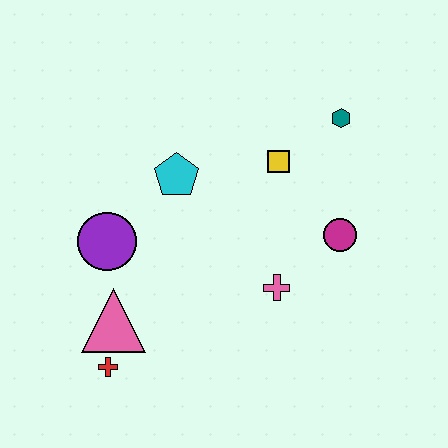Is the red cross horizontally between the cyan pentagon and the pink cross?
No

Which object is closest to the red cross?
The pink triangle is closest to the red cross.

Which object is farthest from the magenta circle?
The red cross is farthest from the magenta circle.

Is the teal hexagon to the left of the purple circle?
No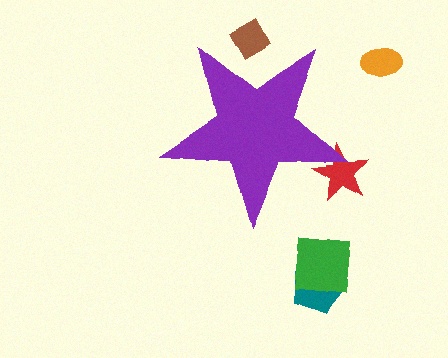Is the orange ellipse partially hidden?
No, the orange ellipse is fully visible.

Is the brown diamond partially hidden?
Yes, the brown diamond is partially hidden behind the purple star.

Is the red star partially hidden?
Yes, the red star is partially hidden behind the purple star.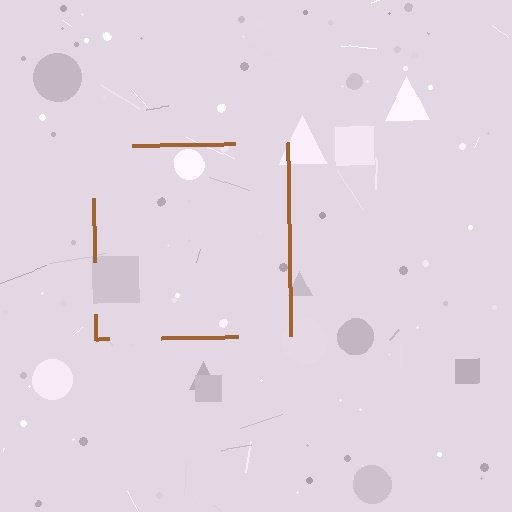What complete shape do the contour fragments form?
The contour fragments form a square.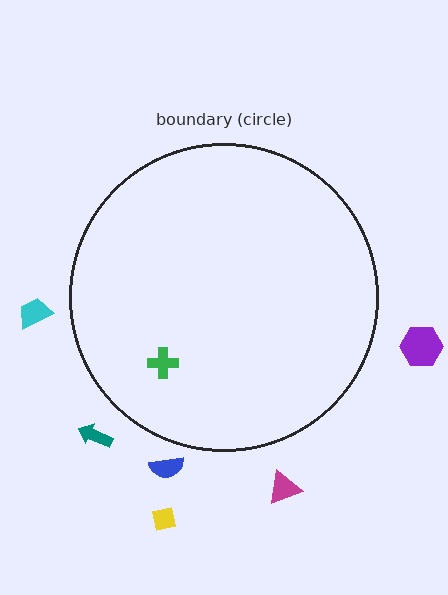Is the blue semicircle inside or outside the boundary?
Outside.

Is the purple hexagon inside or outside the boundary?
Outside.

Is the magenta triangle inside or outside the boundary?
Outside.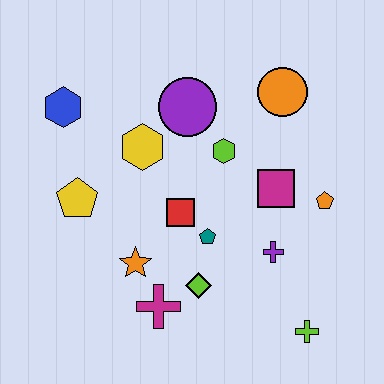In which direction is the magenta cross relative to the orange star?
The magenta cross is below the orange star.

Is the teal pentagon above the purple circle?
No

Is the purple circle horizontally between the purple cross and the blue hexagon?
Yes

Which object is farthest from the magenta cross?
The orange circle is farthest from the magenta cross.